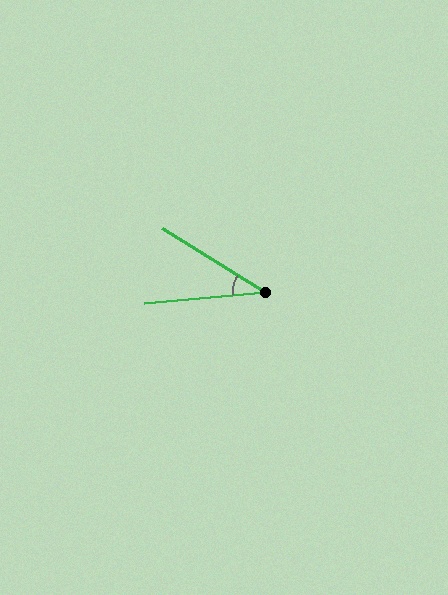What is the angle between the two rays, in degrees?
Approximately 37 degrees.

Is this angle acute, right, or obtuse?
It is acute.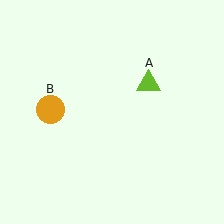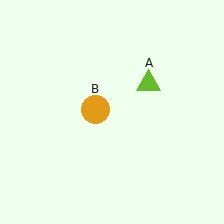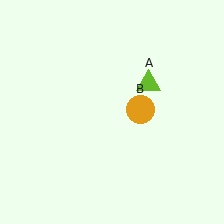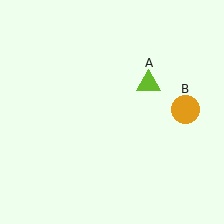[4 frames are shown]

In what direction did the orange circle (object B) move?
The orange circle (object B) moved right.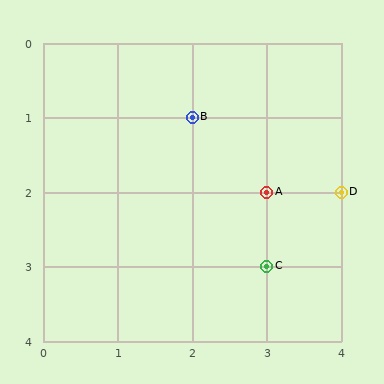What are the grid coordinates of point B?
Point B is at grid coordinates (2, 1).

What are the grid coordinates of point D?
Point D is at grid coordinates (4, 2).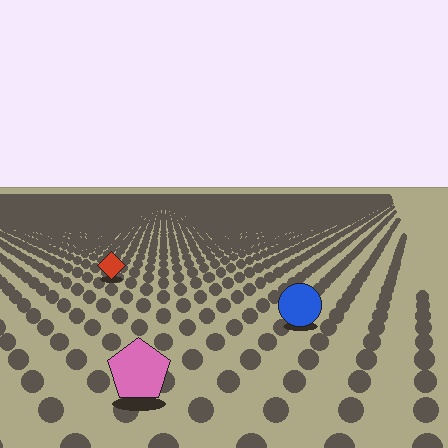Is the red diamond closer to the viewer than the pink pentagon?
No. The pink pentagon is closer — you can tell from the texture gradient: the ground texture is coarser near it.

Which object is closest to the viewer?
The pink pentagon is closest. The texture marks near it are larger and more spread out.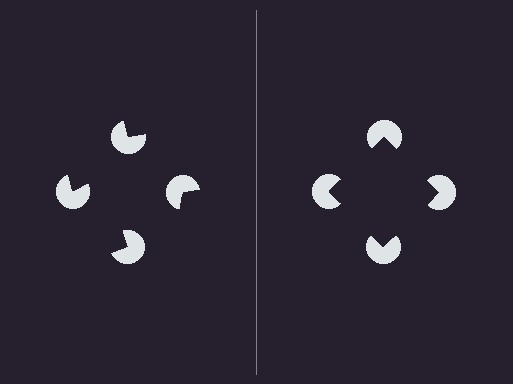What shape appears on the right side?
An illusory square.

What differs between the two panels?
The pac-man discs are positioned identically on both sides; only the wedge orientations differ. On the right they align to a square; on the left they are misaligned.